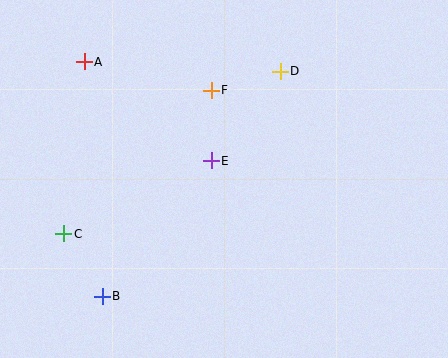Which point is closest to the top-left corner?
Point A is closest to the top-left corner.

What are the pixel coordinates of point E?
Point E is at (211, 161).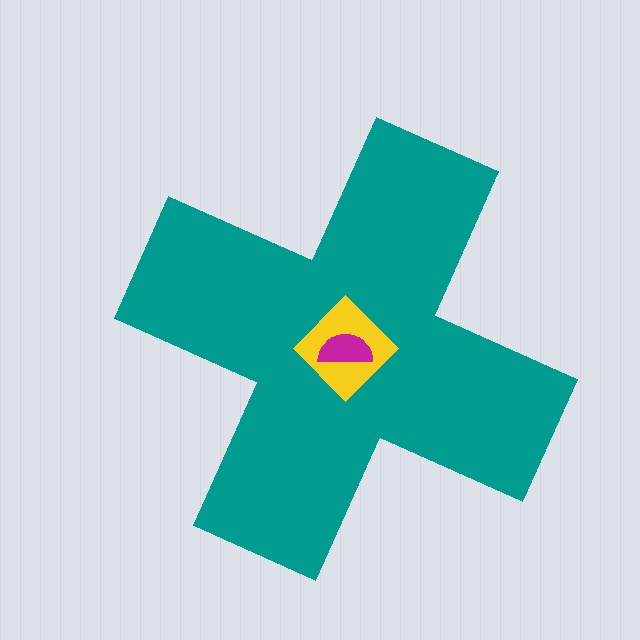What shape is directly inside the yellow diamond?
The magenta semicircle.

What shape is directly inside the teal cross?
The yellow diamond.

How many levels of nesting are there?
3.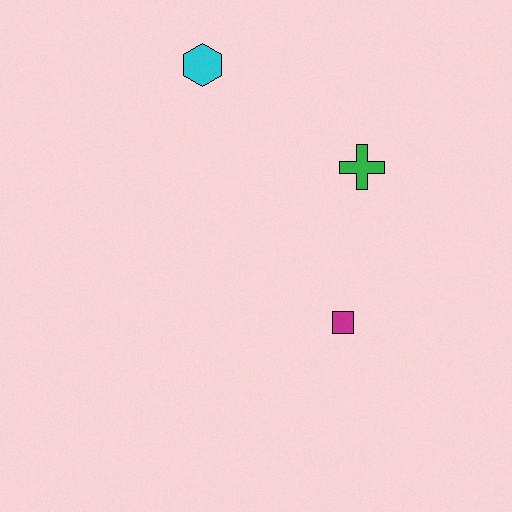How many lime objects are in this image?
There are no lime objects.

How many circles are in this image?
There are no circles.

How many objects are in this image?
There are 3 objects.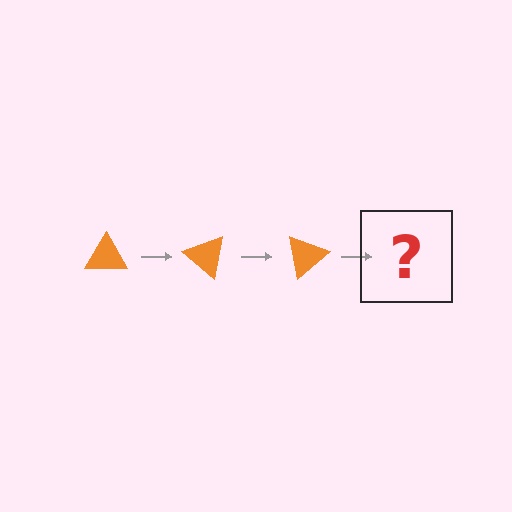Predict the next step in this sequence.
The next step is an orange triangle rotated 120 degrees.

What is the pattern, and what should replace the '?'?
The pattern is that the triangle rotates 40 degrees each step. The '?' should be an orange triangle rotated 120 degrees.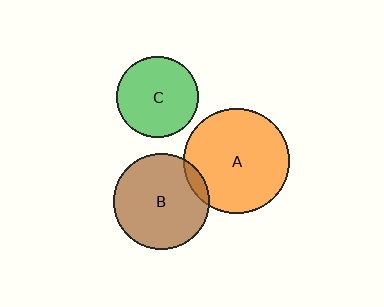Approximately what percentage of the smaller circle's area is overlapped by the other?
Approximately 10%.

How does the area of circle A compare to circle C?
Approximately 1.7 times.